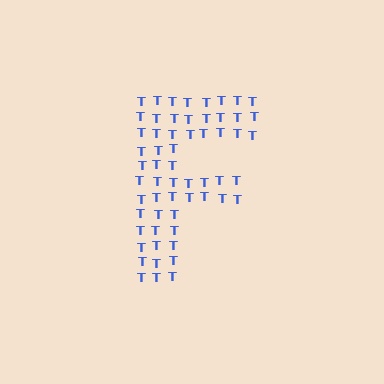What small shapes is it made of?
It is made of small letter T's.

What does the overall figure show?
The overall figure shows the letter F.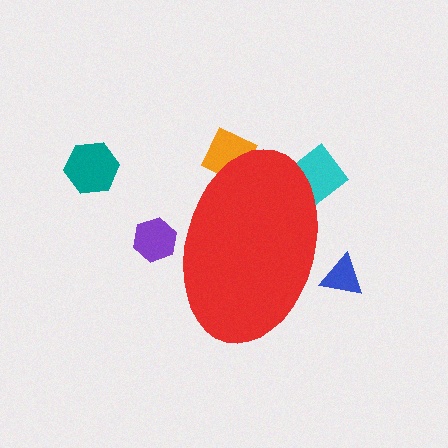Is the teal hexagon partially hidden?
No, the teal hexagon is fully visible.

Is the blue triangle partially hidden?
Yes, the blue triangle is partially hidden behind the red ellipse.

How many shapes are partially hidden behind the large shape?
4 shapes are partially hidden.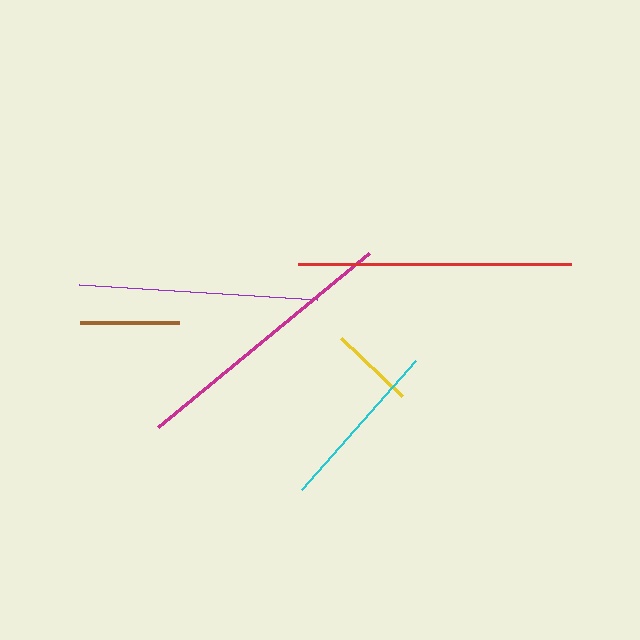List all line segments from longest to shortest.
From longest to shortest: magenta, red, purple, cyan, brown, yellow.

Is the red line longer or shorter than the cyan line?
The red line is longer than the cyan line.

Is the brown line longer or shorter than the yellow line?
The brown line is longer than the yellow line.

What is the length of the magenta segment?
The magenta segment is approximately 273 pixels long.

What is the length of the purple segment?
The purple segment is approximately 238 pixels long.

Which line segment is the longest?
The magenta line is the longest at approximately 273 pixels.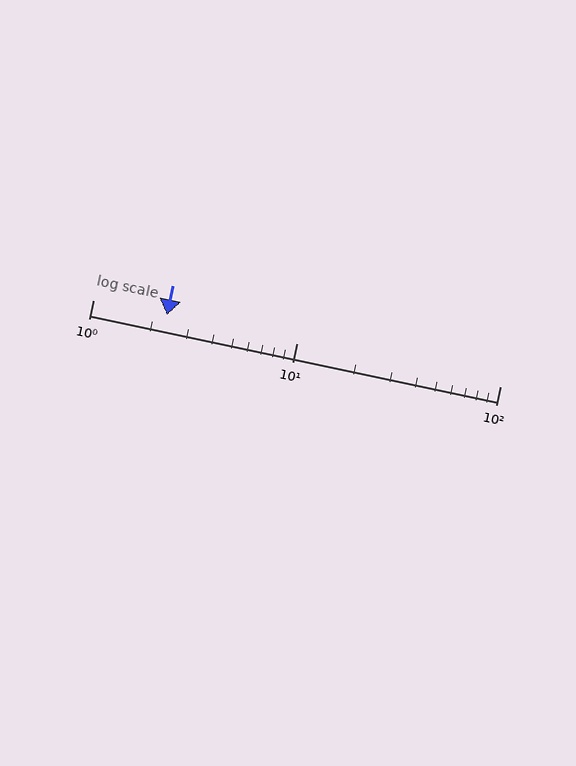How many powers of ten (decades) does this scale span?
The scale spans 2 decades, from 1 to 100.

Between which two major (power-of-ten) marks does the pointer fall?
The pointer is between 1 and 10.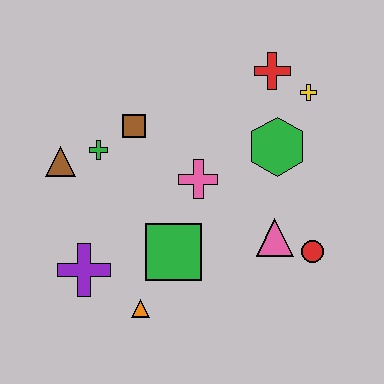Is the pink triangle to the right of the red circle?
No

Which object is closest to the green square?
The orange triangle is closest to the green square.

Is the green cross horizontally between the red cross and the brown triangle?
Yes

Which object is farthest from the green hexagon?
The purple cross is farthest from the green hexagon.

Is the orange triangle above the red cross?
No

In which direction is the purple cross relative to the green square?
The purple cross is to the left of the green square.